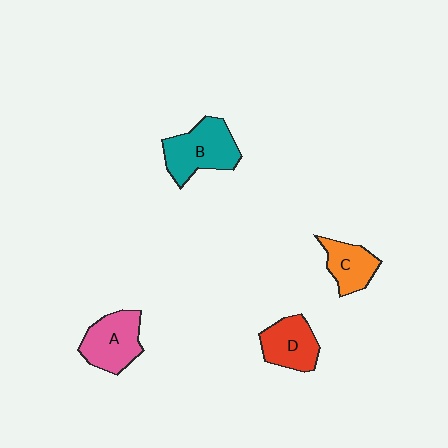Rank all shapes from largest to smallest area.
From largest to smallest: B (teal), A (pink), D (red), C (orange).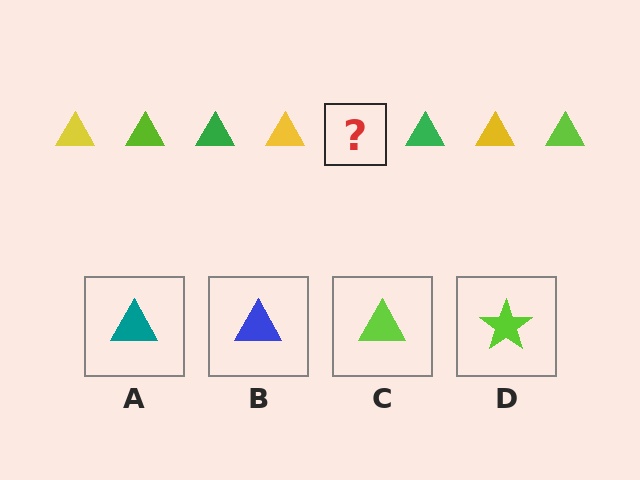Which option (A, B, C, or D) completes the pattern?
C.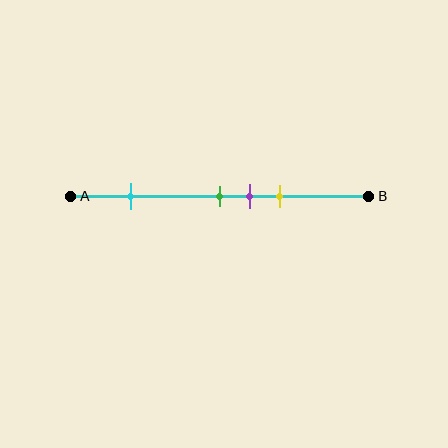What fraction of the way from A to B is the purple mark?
The purple mark is approximately 60% (0.6) of the way from A to B.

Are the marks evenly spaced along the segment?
No, the marks are not evenly spaced.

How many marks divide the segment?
There are 4 marks dividing the segment.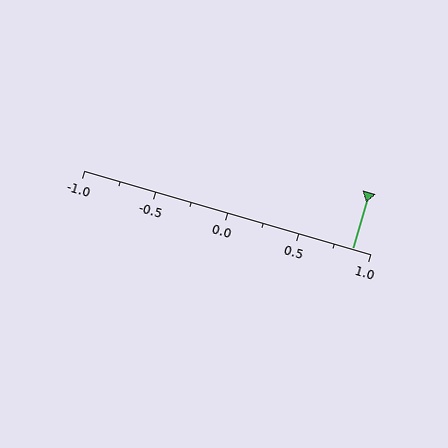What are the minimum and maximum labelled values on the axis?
The axis runs from -1.0 to 1.0.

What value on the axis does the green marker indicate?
The marker indicates approximately 0.88.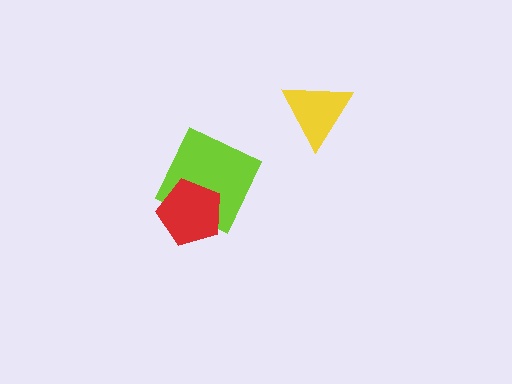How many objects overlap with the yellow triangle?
0 objects overlap with the yellow triangle.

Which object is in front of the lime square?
The red pentagon is in front of the lime square.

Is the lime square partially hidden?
Yes, it is partially covered by another shape.